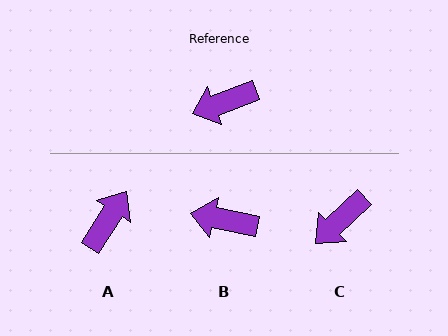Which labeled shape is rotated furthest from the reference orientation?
A, about 144 degrees away.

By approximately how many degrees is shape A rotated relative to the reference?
Approximately 144 degrees clockwise.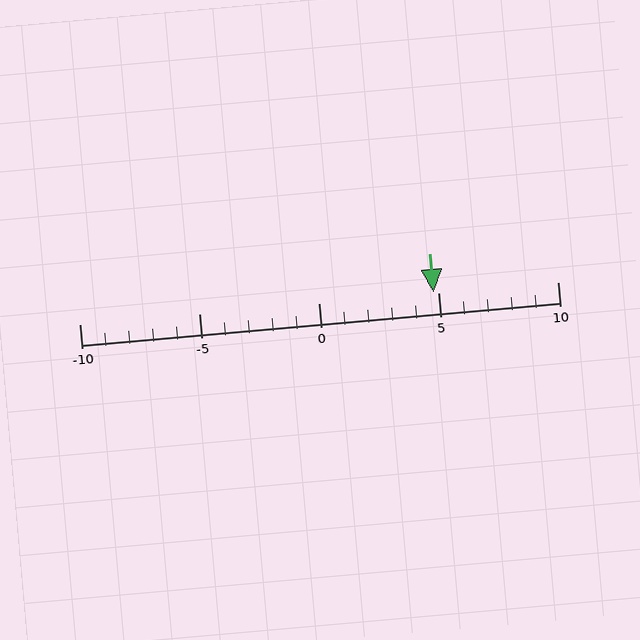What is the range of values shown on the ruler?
The ruler shows values from -10 to 10.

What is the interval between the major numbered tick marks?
The major tick marks are spaced 5 units apart.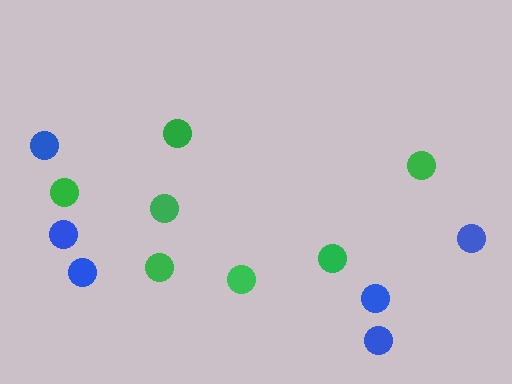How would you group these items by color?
There are 2 groups: one group of green circles (7) and one group of blue circles (6).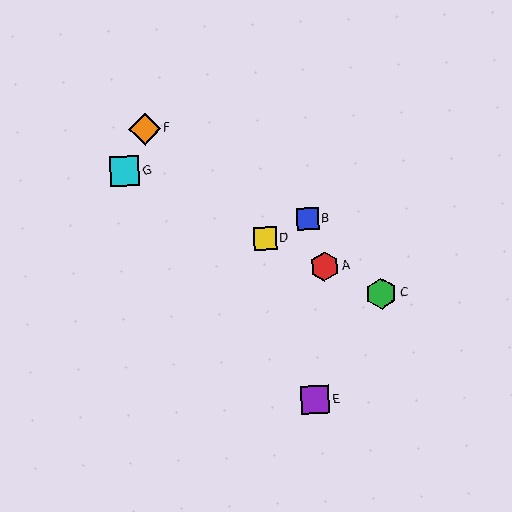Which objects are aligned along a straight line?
Objects A, C, D, G are aligned along a straight line.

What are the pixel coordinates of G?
Object G is at (124, 171).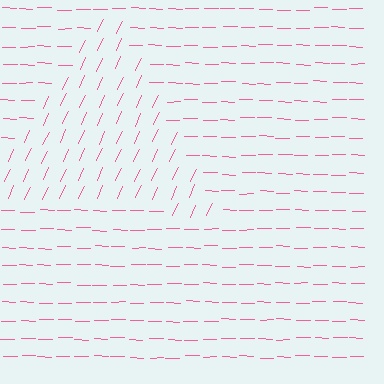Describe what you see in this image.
The image is filled with small pink line segments. A triangle region in the image has lines oriented differently from the surrounding lines, creating a visible texture boundary.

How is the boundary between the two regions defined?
The boundary is defined purely by a change in line orientation (approximately 67 degrees difference). All lines are the same color and thickness.